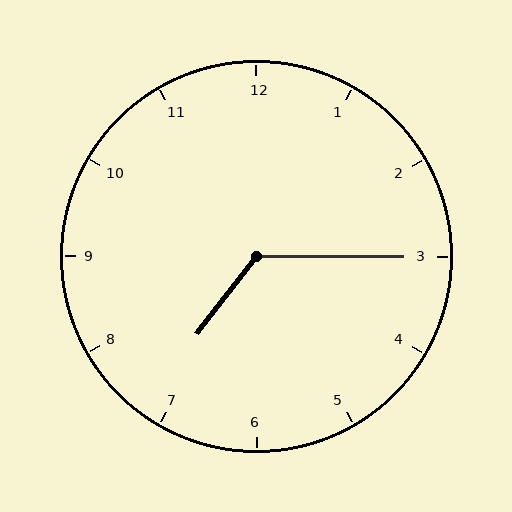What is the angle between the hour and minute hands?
Approximately 128 degrees.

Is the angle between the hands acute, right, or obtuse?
It is obtuse.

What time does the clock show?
7:15.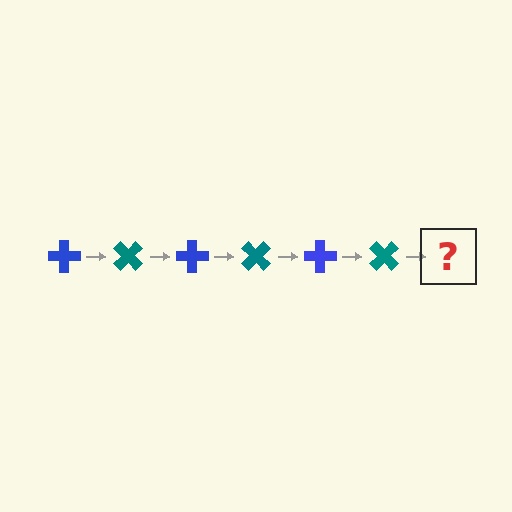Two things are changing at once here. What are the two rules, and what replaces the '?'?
The two rules are that it rotates 45 degrees each step and the color cycles through blue and teal. The '?' should be a blue cross, rotated 270 degrees from the start.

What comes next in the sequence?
The next element should be a blue cross, rotated 270 degrees from the start.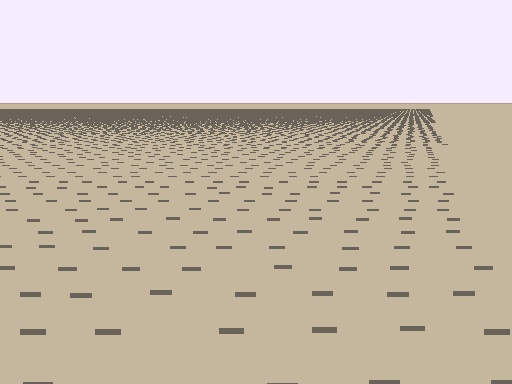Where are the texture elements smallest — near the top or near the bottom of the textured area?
Near the top.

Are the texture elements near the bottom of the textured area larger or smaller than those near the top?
Larger. Near the bottom, elements are closer to the viewer and appear at a bigger on-screen size.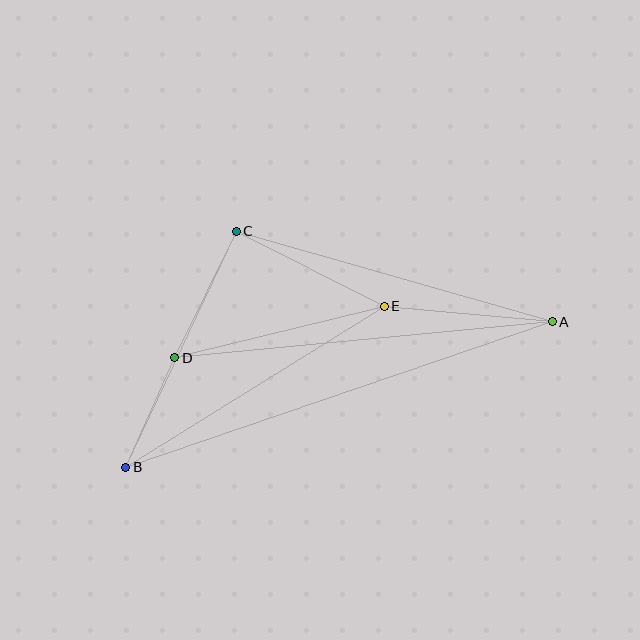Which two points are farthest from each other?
Points A and B are farthest from each other.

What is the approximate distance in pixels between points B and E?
The distance between B and E is approximately 304 pixels.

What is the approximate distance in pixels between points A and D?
The distance between A and D is approximately 379 pixels.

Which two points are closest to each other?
Points B and D are closest to each other.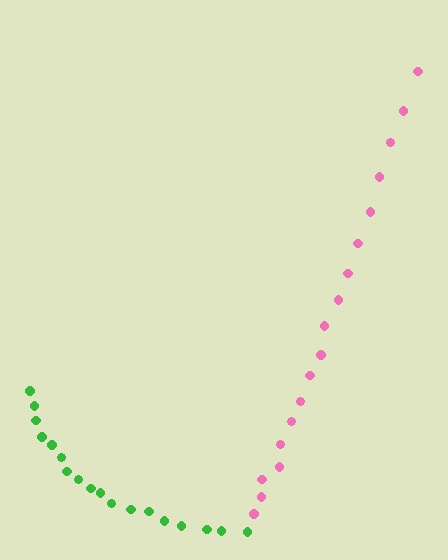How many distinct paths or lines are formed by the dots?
There are 2 distinct paths.